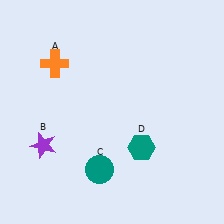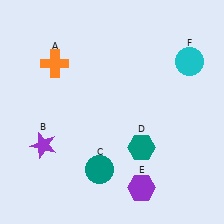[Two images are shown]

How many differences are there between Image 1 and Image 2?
There are 2 differences between the two images.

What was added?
A purple hexagon (E), a cyan circle (F) were added in Image 2.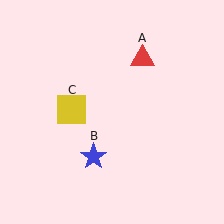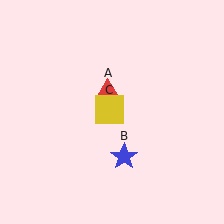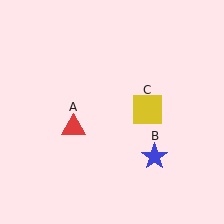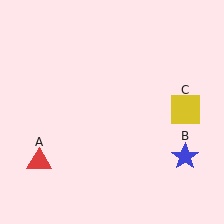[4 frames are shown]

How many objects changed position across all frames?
3 objects changed position: red triangle (object A), blue star (object B), yellow square (object C).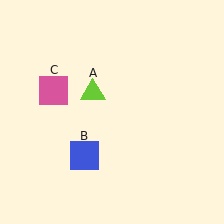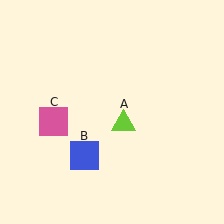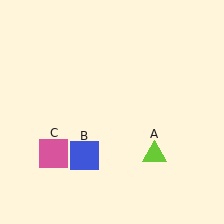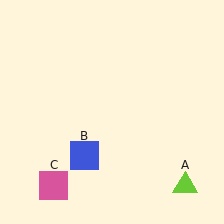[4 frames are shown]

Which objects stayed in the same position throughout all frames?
Blue square (object B) remained stationary.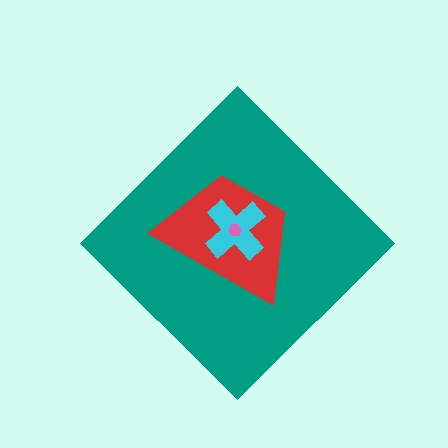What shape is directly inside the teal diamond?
The red trapezoid.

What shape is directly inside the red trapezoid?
The cyan cross.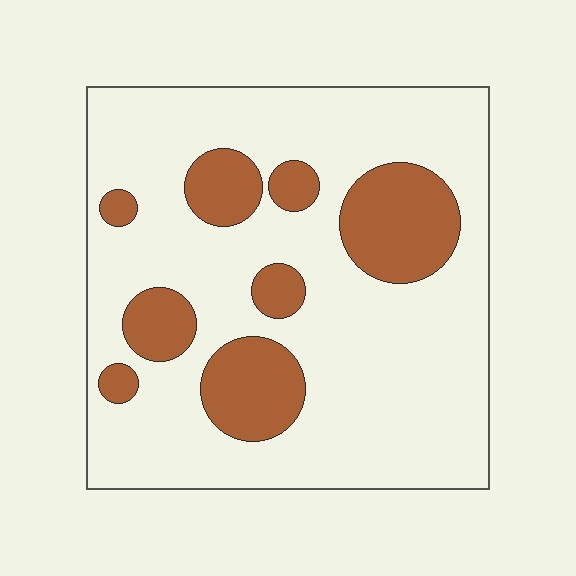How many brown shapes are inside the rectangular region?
8.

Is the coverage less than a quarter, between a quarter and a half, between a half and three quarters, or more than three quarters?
Less than a quarter.